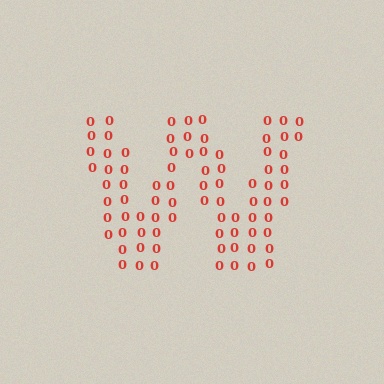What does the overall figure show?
The overall figure shows the letter W.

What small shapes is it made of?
It is made of small digit 0's.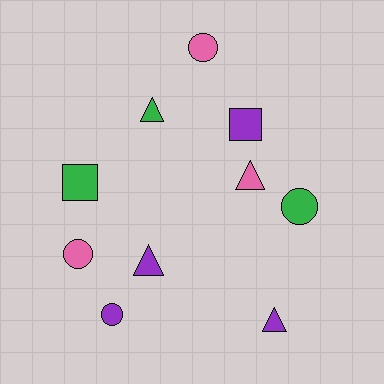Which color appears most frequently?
Purple, with 4 objects.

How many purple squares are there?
There is 1 purple square.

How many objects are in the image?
There are 10 objects.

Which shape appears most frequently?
Circle, with 4 objects.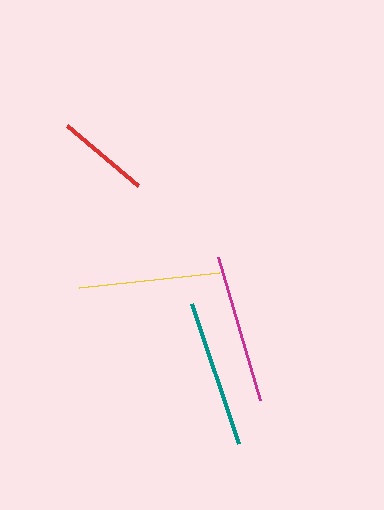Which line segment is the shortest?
The red line is the shortest at approximately 93 pixels.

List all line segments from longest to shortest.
From longest to shortest: magenta, teal, yellow, red.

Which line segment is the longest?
The magenta line is the longest at approximately 149 pixels.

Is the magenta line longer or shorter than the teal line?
The magenta line is longer than the teal line.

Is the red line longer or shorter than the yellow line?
The yellow line is longer than the red line.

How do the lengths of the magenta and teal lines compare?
The magenta and teal lines are approximately the same length.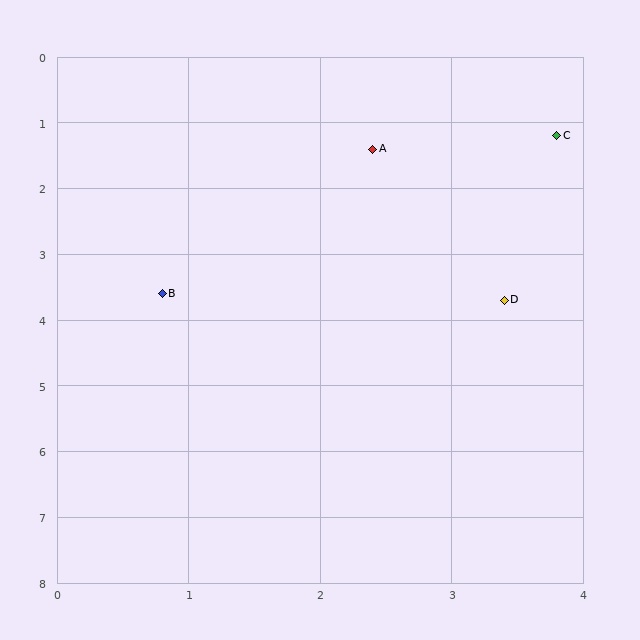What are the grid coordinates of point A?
Point A is at approximately (2.4, 1.4).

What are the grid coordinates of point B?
Point B is at approximately (0.8, 3.6).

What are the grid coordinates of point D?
Point D is at approximately (3.4, 3.7).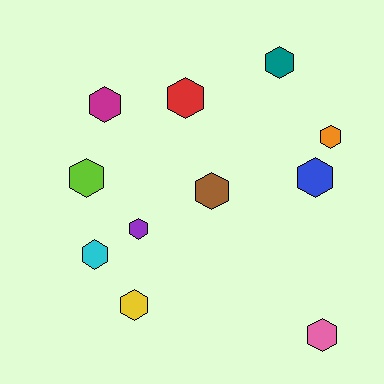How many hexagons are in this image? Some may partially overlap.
There are 11 hexagons.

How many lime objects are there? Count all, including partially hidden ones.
There is 1 lime object.